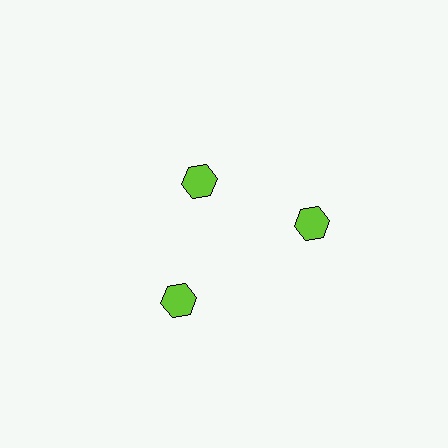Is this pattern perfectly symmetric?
No. The 3 lime hexagons are arranged in a ring, but one element near the 11 o'clock position is pulled inward toward the center, breaking the 3-fold rotational symmetry.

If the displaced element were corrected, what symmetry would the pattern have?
It would have 3-fold rotational symmetry — the pattern would map onto itself every 120 degrees.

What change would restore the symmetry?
The symmetry would be restored by moving it outward, back onto the ring so that all 3 hexagons sit at equal angles and equal distance from the center.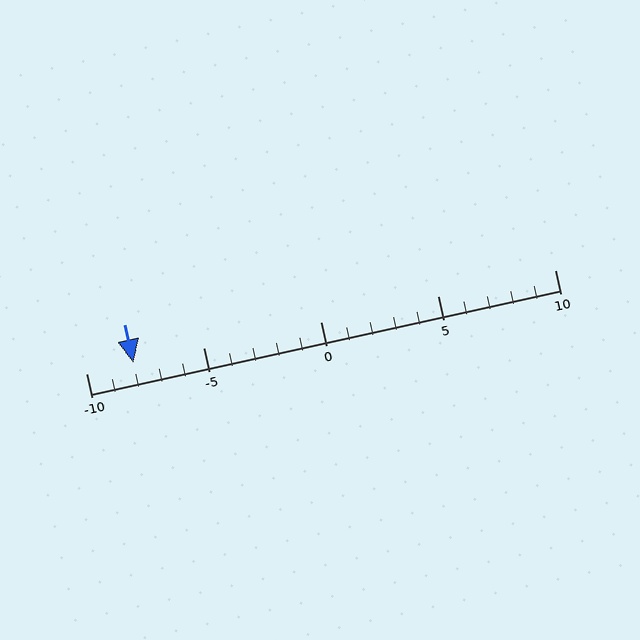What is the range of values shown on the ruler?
The ruler shows values from -10 to 10.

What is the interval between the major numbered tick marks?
The major tick marks are spaced 5 units apart.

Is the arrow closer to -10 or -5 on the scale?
The arrow is closer to -10.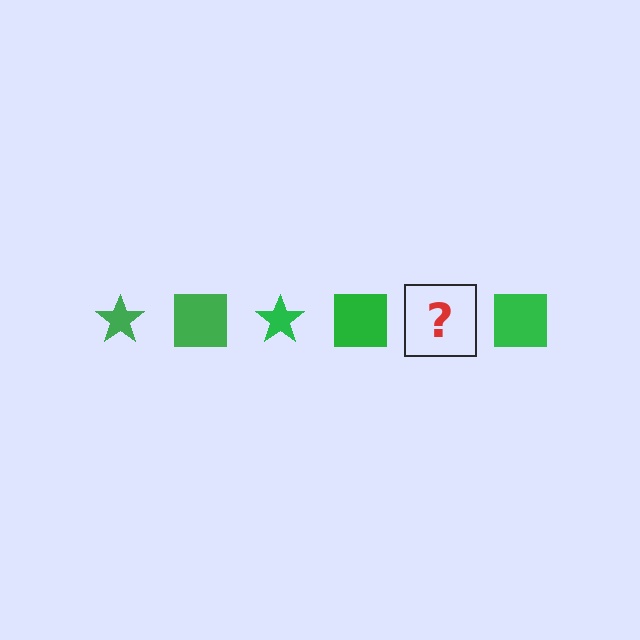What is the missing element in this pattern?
The missing element is a green star.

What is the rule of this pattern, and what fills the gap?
The rule is that the pattern cycles through star, square shapes in green. The gap should be filled with a green star.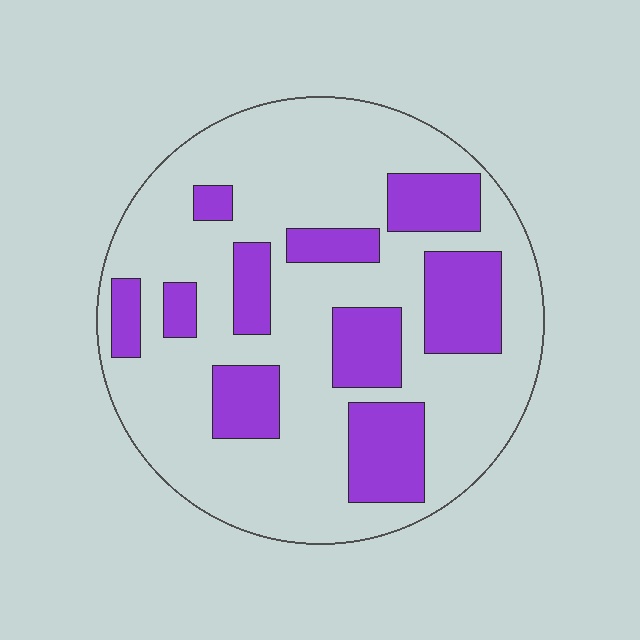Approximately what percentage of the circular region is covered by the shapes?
Approximately 30%.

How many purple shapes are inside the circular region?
10.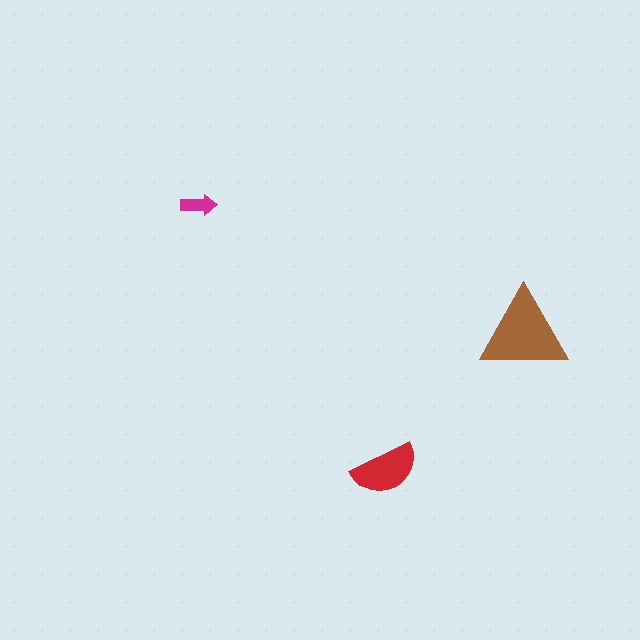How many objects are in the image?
There are 3 objects in the image.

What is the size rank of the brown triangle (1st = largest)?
1st.